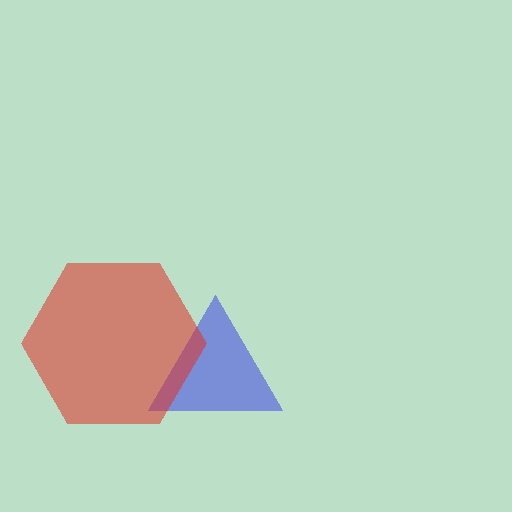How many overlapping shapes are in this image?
There are 2 overlapping shapes in the image.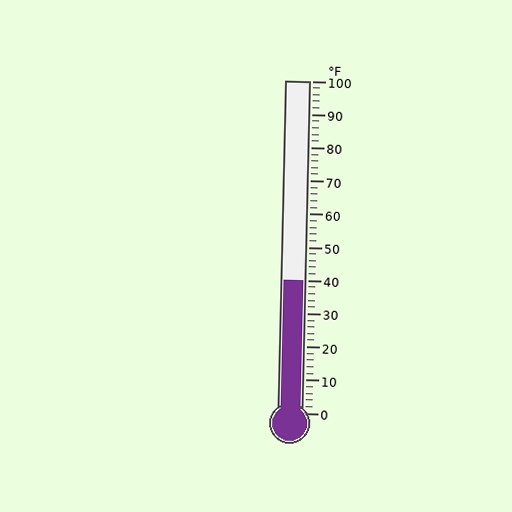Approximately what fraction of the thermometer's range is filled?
The thermometer is filled to approximately 40% of its range.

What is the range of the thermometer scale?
The thermometer scale ranges from 0°F to 100°F.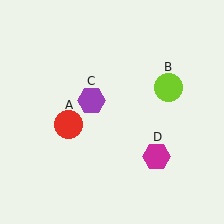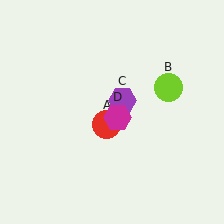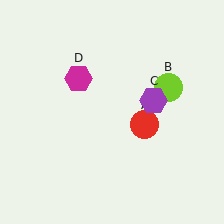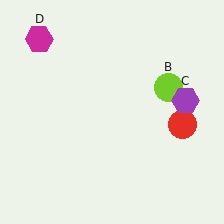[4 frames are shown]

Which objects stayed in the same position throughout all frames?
Lime circle (object B) remained stationary.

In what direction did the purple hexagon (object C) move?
The purple hexagon (object C) moved right.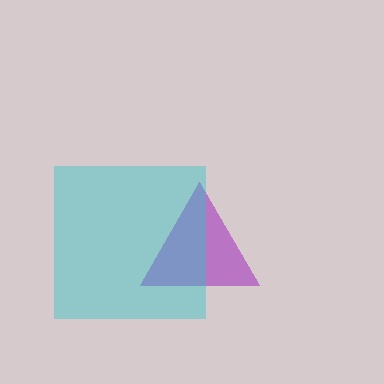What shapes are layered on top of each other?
The layered shapes are: a purple triangle, a cyan square.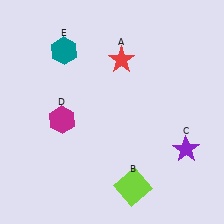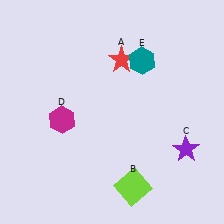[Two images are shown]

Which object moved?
The teal hexagon (E) moved right.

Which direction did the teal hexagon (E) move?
The teal hexagon (E) moved right.